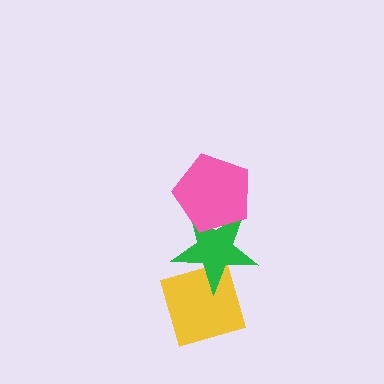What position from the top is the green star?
The green star is 2nd from the top.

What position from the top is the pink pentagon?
The pink pentagon is 1st from the top.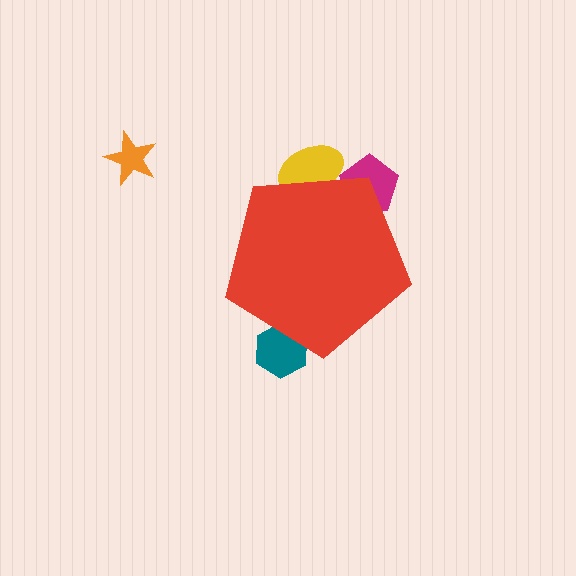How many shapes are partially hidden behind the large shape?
3 shapes are partially hidden.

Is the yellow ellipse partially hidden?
Yes, the yellow ellipse is partially hidden behind the red pentagon.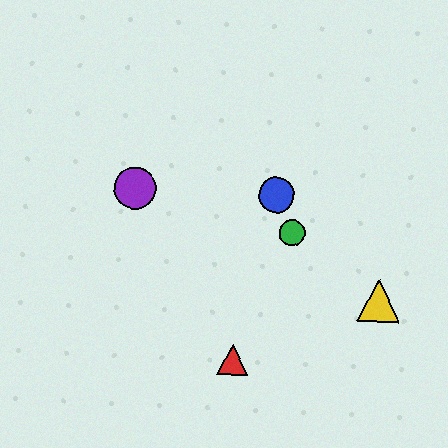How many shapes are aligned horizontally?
2 shapes (the blue circle, the purple circle) are aligned horizontally.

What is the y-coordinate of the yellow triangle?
The yellow triangle is at y≈301.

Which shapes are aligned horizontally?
The blue circle, the purple circle are aligned horizontally.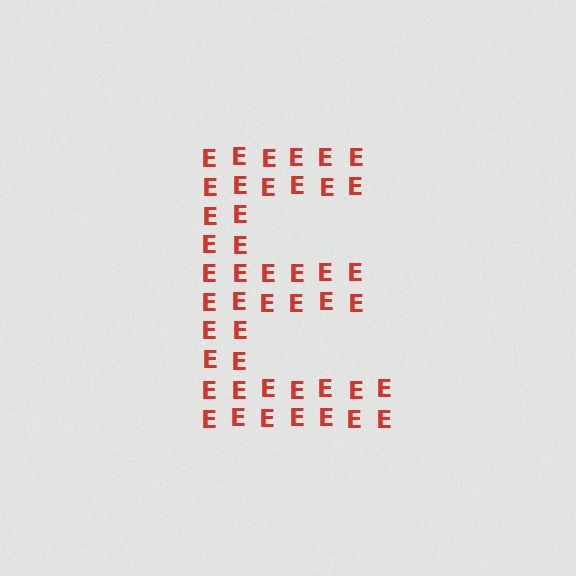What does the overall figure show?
The overall figure shows the letter E.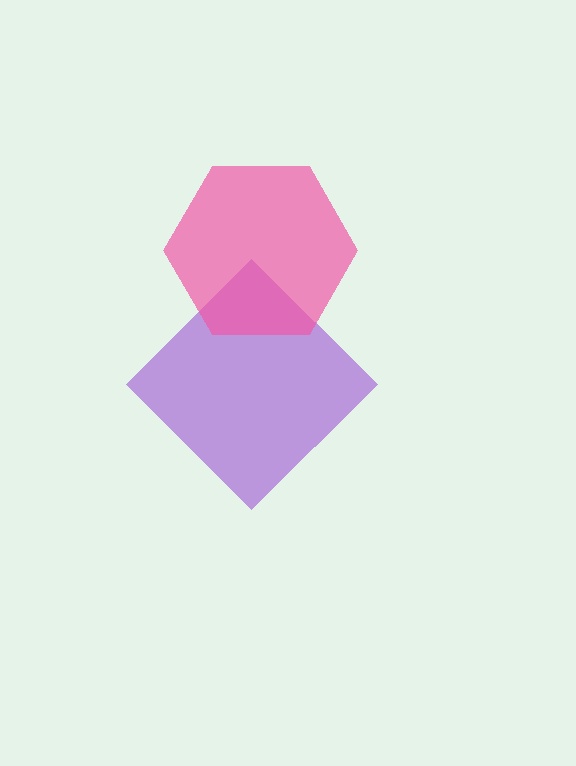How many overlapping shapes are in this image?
There are 2 overlapping shapes in the image.